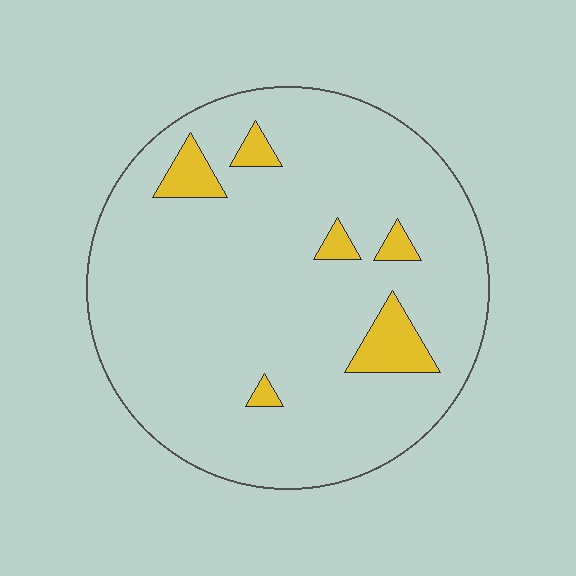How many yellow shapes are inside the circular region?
6.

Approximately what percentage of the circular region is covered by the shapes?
Approximately 10%.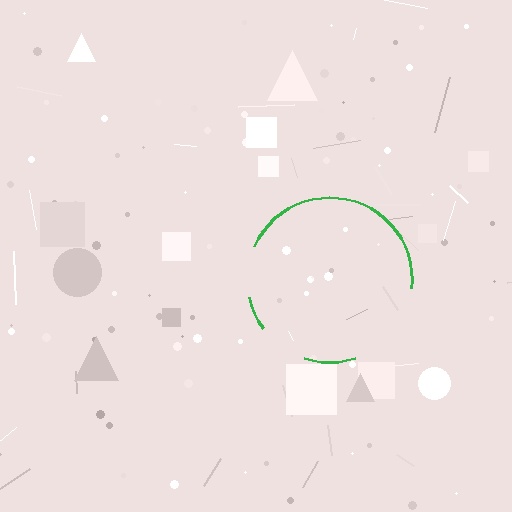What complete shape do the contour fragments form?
The contour fragments form a circle.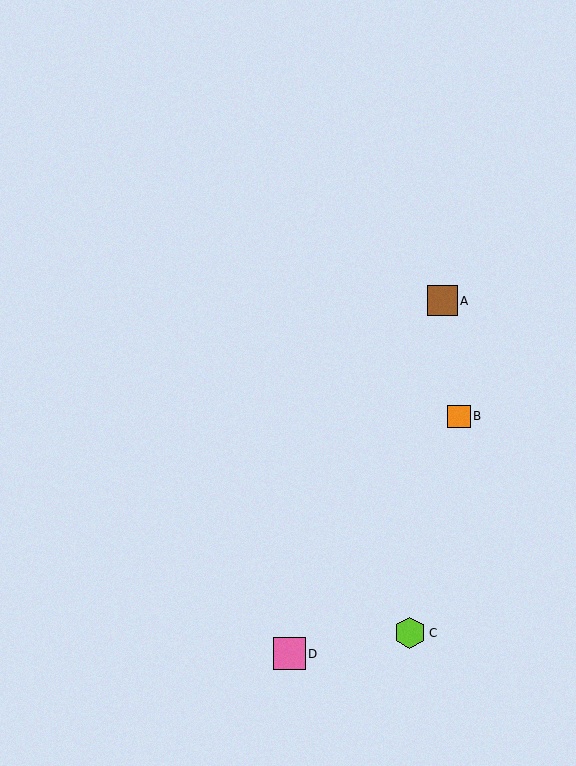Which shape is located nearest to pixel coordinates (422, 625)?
The lime hexagon (labeled C) at (410, 633) is nearest to that location.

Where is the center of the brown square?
The center of the brown square is at (443, 301).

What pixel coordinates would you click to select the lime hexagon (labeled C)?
Click at (410, 633) to select the lime hexagon C.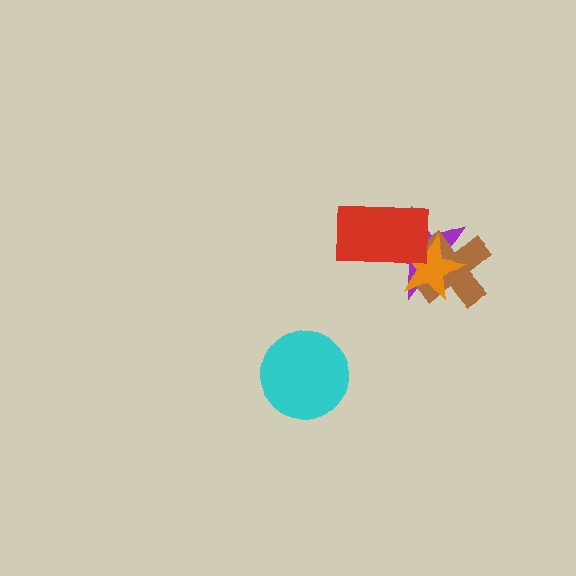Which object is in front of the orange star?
The red rectangle is in front of the orange star.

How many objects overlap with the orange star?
3 objects overlap with the orange star.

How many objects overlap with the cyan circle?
0 objects overlap with the cyan circle.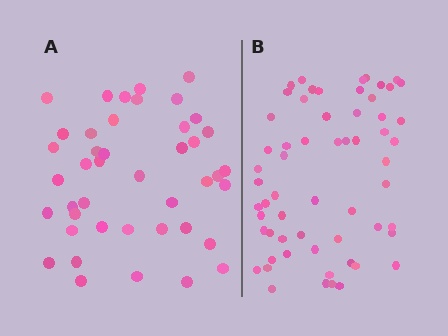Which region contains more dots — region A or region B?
Region B (the right region) has more dots.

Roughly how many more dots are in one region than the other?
Region B has approximately 15 more dots than region A.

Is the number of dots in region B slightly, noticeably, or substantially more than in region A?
Region B has noticeably more, but not dramatically so. The ratio is roughly 1.4 to 1.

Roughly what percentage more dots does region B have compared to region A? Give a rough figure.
About 40% more.